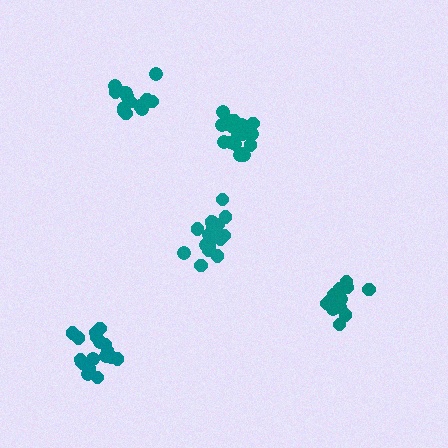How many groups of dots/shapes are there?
There are 5 groups.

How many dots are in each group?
Group 1: 20 dots, Group 2: 18 dots, Group 3: 19 dots, Group 4: 15 dots, Group 5: 15 dots (87 total).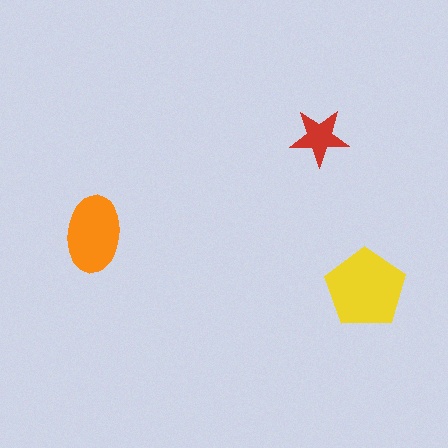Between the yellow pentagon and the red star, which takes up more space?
The yellow pentagon.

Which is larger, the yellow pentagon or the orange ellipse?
The yellow pentagon.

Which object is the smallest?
The red star.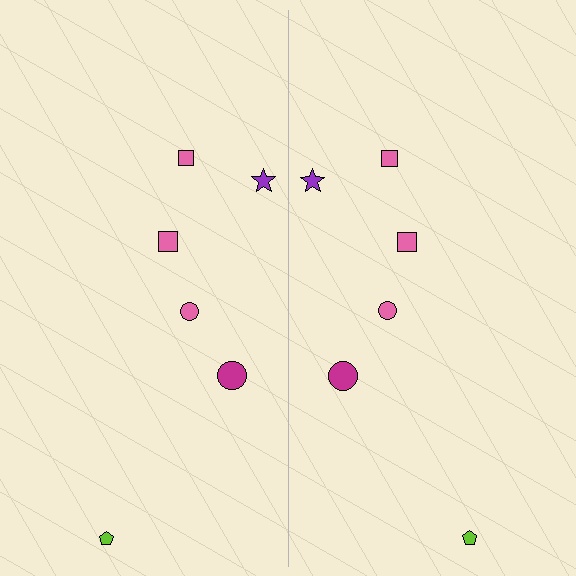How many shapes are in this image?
There are 12 shapes in this image.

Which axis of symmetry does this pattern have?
The pattern has a vertical axis of symmetry running through the center of the image.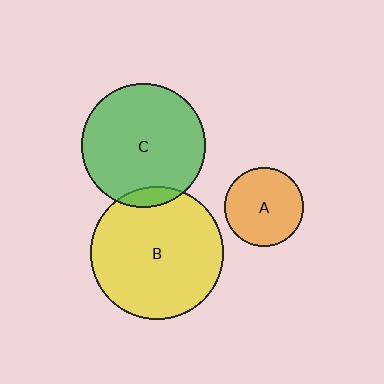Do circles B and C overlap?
Yes.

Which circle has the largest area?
Circle B (yellow).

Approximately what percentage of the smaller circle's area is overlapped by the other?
Approximately 10%.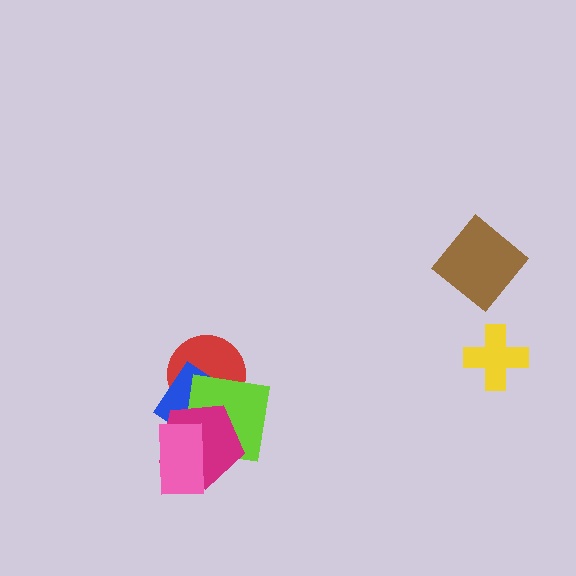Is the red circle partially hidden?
Yes, it is partially covered by another shape.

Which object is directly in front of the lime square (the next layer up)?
The magenta pentagon is directly in front of the lime square.